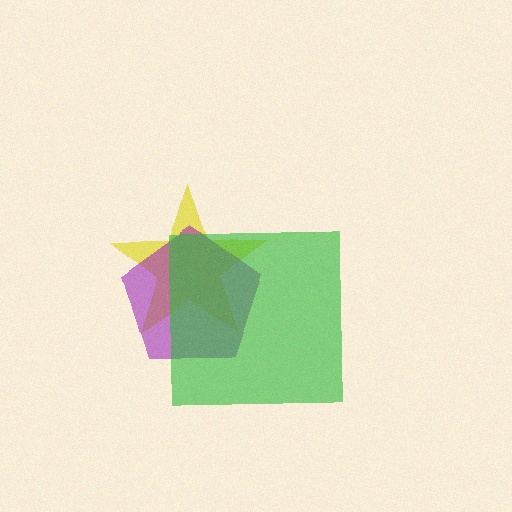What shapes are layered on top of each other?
The layered shapes are: a yellow star, a purple pentagon, a green square.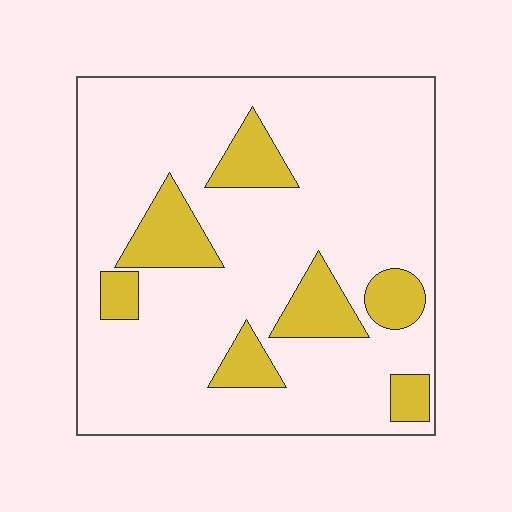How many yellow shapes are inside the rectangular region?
7.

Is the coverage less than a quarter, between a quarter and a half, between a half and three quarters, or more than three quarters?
Less than a quarter.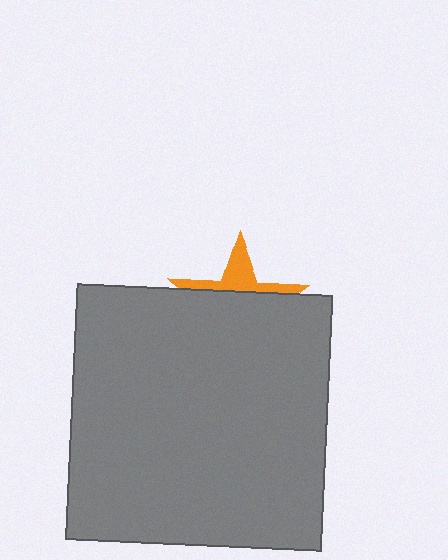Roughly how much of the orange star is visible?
A small part of it is visible (roughly 31%).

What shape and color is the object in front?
The object in front is a gray square.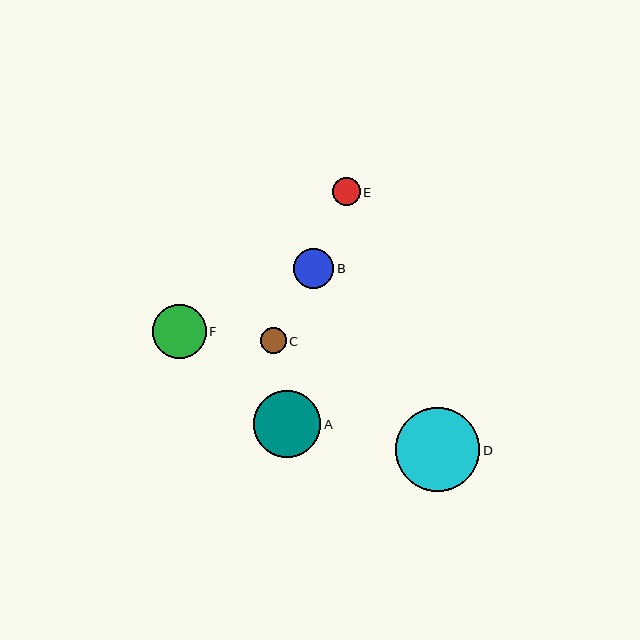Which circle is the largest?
Circle D is the largest with a size of approximately 84 pixels.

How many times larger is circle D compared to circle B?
Circle D is approximately 2.1 times the size of circle B.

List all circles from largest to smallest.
From largest to smallest: D, A, F, B, E, C.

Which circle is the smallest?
Circle C is the smallest with a size of approximately 26 pixels.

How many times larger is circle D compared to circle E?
Circle D is approximately 3.0 times the size of circle E.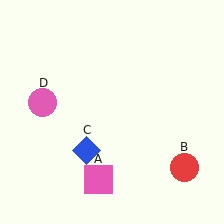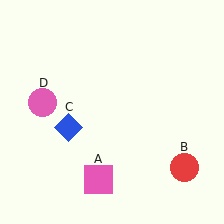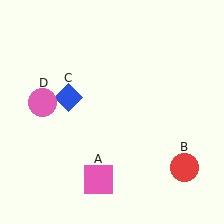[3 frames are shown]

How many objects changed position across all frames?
1 object changed position: blue diamond (object C).